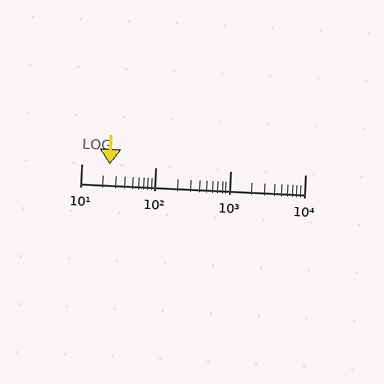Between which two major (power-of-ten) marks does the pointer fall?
The pointer is between 10 and 100.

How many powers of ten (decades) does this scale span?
The scale spans 3 decades, from 10 to 10000.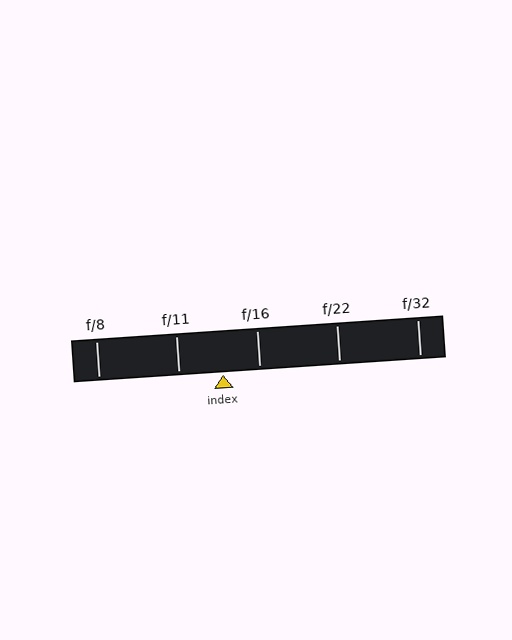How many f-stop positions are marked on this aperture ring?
There are 5 f-stop positions marked.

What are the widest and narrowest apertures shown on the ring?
The widest aperture shown is f/8 and the narrowest is f/32.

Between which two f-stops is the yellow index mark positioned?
The index mark is between f/11 and f/16.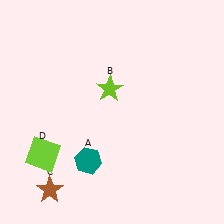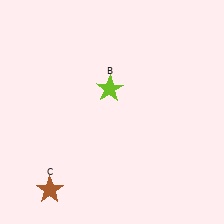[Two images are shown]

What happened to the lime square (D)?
The lime square (D) was removed in Image 2. It was in the bottom-left area of Image 1.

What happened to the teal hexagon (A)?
The teal hexagon (A) was removed in Image 2. It was in the bottom-left area of Image 1.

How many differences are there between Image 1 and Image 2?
There are 2 differences between the two images.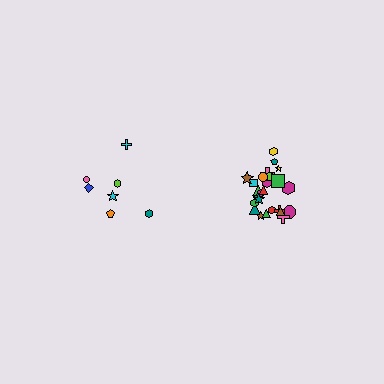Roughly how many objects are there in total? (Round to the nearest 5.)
Roughly 30 objects in total.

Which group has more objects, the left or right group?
The right group.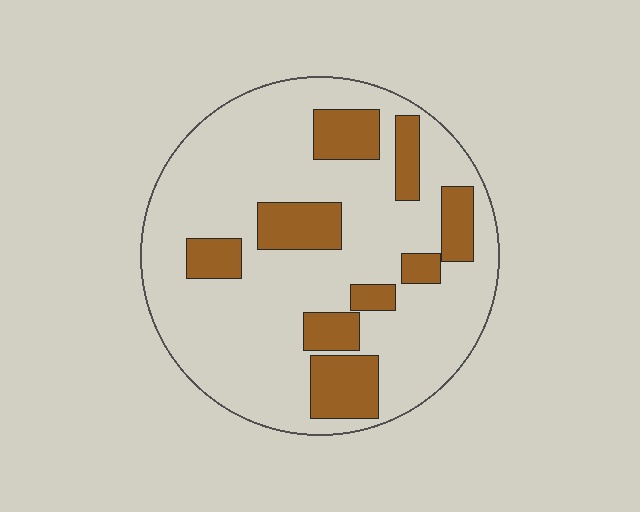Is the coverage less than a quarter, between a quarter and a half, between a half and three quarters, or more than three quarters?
Less than a quarter.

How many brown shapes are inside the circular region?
9.